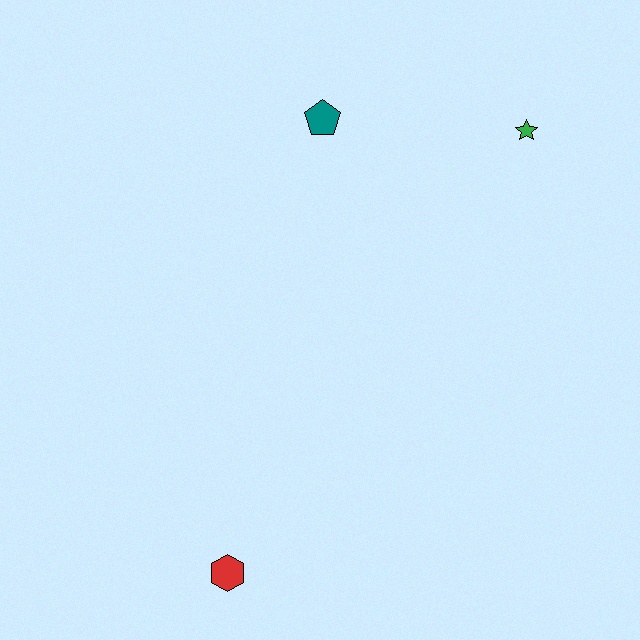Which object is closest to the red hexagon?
The teal pentagon is closest to the red hexagon.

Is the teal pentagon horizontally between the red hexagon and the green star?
Yes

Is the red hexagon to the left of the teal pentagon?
Yes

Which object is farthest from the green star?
The red hexagon is farthest from the green star.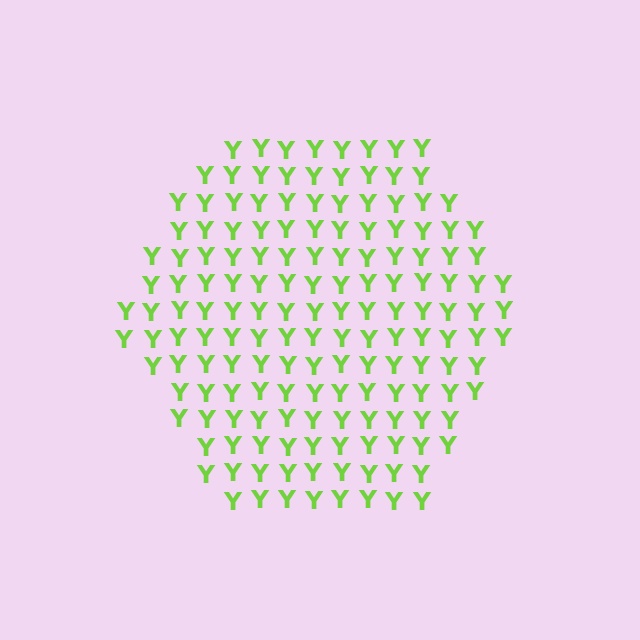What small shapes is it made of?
It is made of small letter Y's.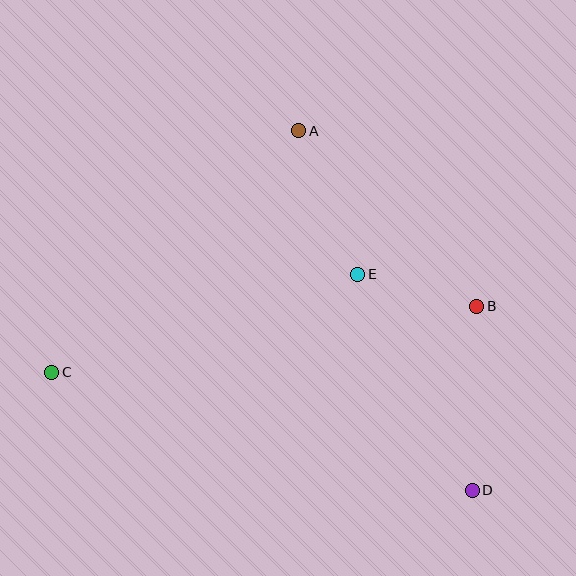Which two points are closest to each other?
Points B and E are closest to each other.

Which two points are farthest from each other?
Points C and D are farthest from each other.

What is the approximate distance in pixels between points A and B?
The distance between A and B is approximately 250 pixels.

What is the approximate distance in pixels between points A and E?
The distance between A and E is approximately 155 pixels.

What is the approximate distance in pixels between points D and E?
The distance between D and E is approximately 244 pixels.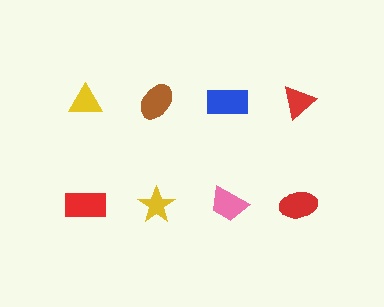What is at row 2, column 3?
A pink trapezoid.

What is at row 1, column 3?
A blue rectangle.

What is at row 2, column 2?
A yellow star.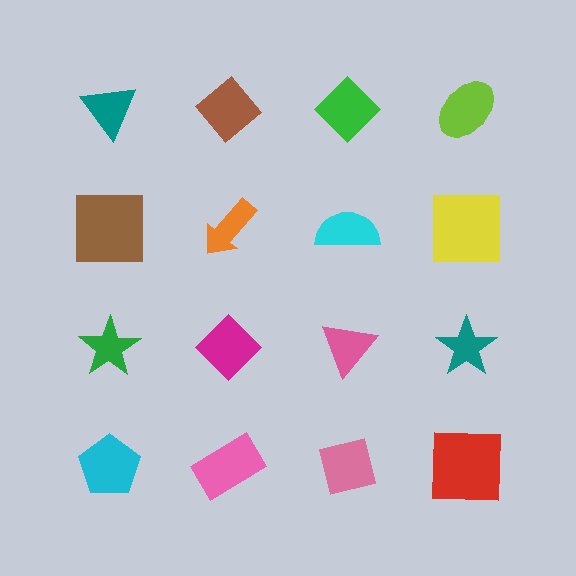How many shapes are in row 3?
4 shapes.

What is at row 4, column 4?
A red square.